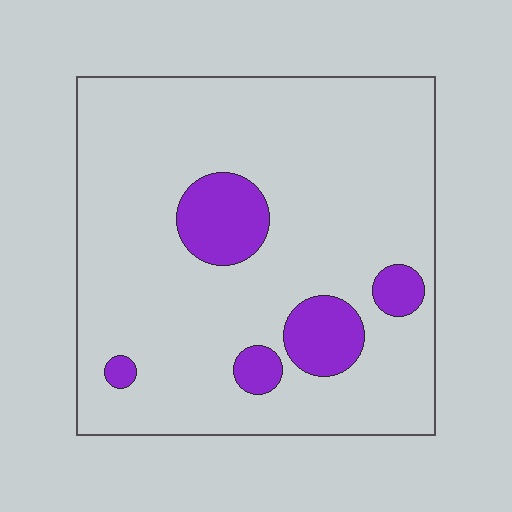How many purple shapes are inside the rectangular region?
5.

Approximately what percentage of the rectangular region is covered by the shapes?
Approximately 15%.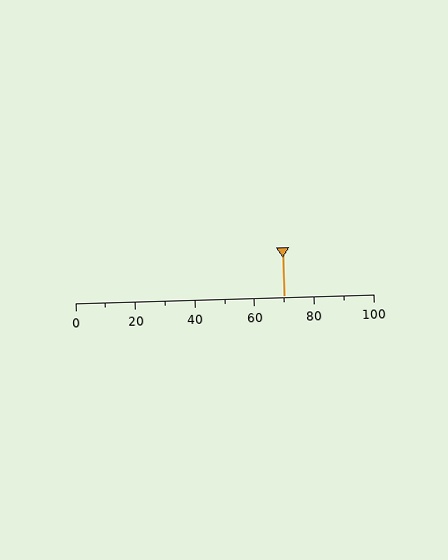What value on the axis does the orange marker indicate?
The marker indicates approximately 70.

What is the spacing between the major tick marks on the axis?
The major ticks are spaced 20 apart.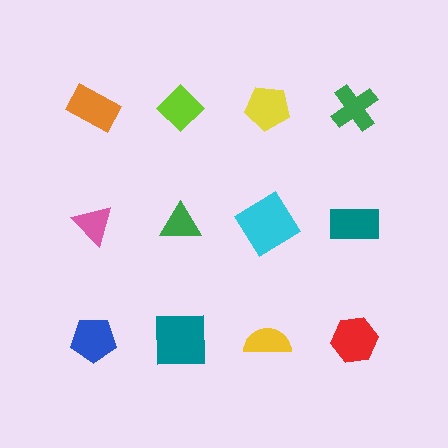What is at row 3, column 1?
A blue pentagon.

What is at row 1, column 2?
A lime diamond.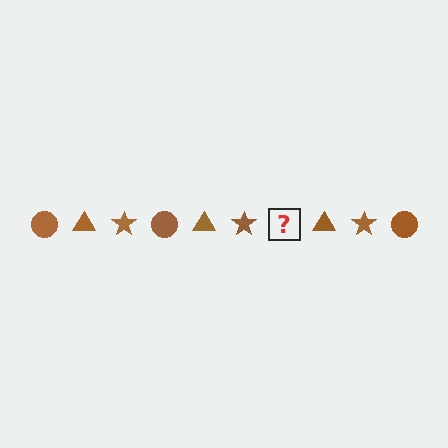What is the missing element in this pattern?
The missing element is a brown circle.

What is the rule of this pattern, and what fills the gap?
The rule is that the pattern cycles through circle, triangle, star shapes in brown. The gap should be filled with a brown circle.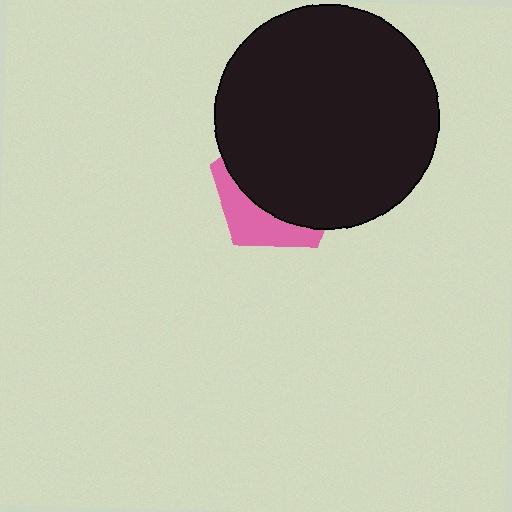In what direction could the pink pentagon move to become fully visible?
The pink pentagon could move down. That would shift it out from behind the black circle entirely.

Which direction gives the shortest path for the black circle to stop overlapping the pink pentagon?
Moving up gives the shortest separation.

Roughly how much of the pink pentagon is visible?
A small part of it is visible (roughly 31%).